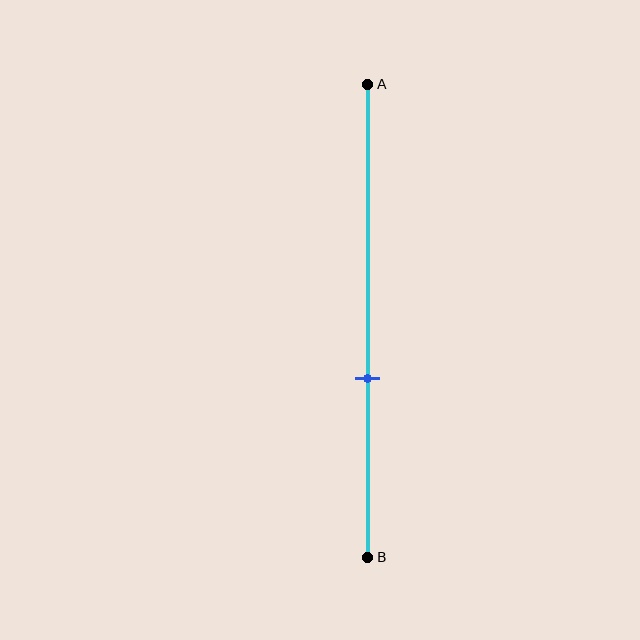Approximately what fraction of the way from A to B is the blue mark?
The blue mark is approximately 60% of the way from A to B.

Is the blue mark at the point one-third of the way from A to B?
No, the mark is at about 60% from A, not at the 33% one-third point.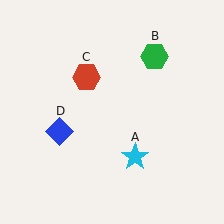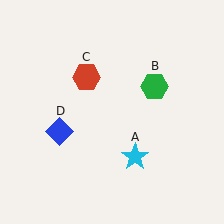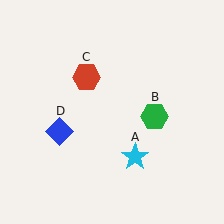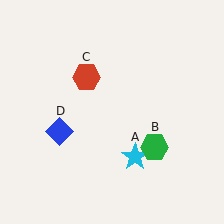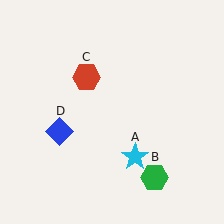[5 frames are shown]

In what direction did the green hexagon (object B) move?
The green hexagon (object B) moved down.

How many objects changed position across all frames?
1 object changed position: green hexagon (object B).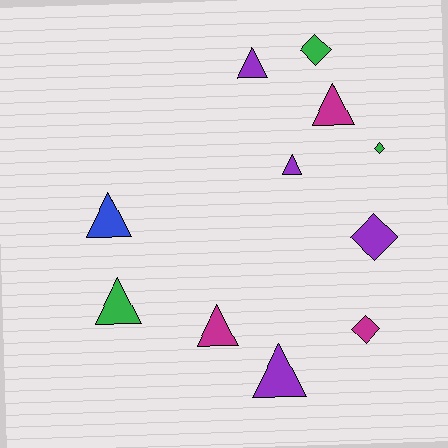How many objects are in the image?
There are 11 objects.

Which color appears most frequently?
Purple, with 4 objects.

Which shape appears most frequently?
Triangle, with 7 objects.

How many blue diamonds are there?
There are no blue diamonds.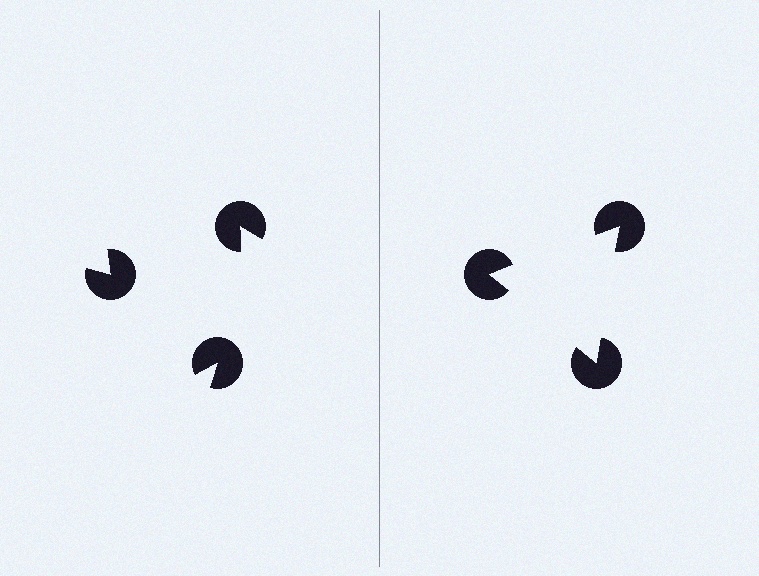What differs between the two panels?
The pac-man discs are positioned identically on both sides; only the wedge orientations differ. On the right they align to a triangle; on the left they are misaligned.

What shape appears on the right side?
An illusory triangle.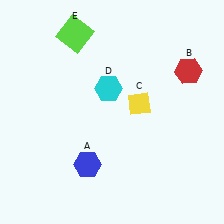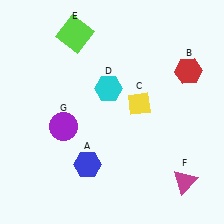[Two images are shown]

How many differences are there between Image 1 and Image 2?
There are 2 differences between the two images.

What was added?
A magenta triangle (F), a purple circle (G) were added in Image 2.